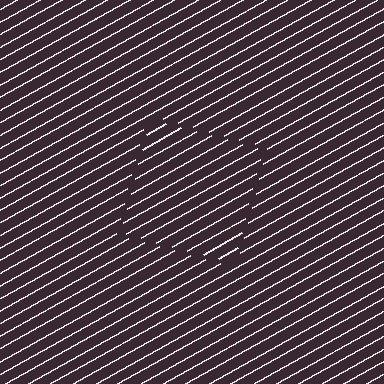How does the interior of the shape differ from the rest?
The interior of the shape contains the same grating, shifted by half a period — the contour is defined by the phase discontinuity where line-ends from the inner and outer gratings abut.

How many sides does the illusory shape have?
4 sides — the line-ends trace a square.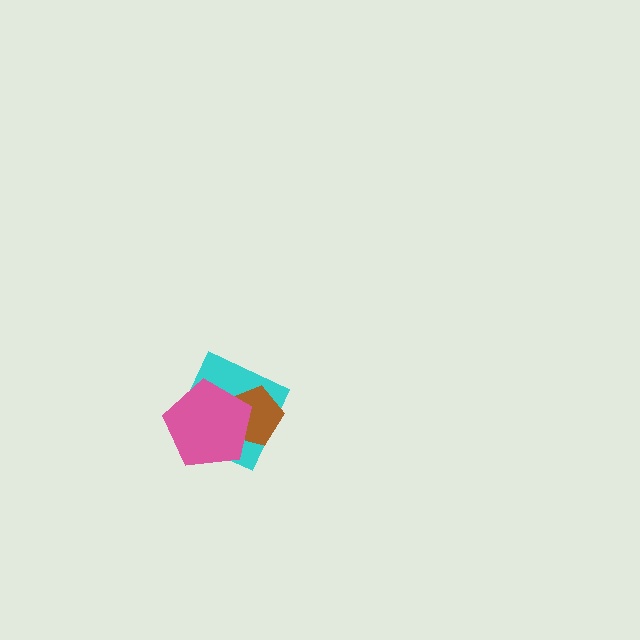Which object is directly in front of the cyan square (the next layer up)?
The brown pentagon is directly in front of the cyan square.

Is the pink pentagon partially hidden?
No, no other shape covers it.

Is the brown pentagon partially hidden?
Yes, it is partially covered by another shape.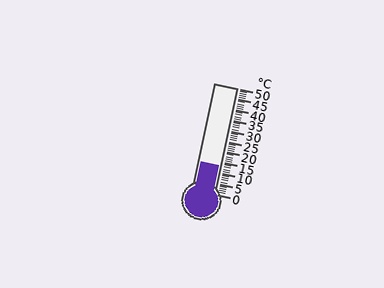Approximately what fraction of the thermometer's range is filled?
The thermometer is filled to approximately 25% of its range.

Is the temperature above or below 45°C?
The temperature is below 45°C.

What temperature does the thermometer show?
The thermometer shows approximately 13°C.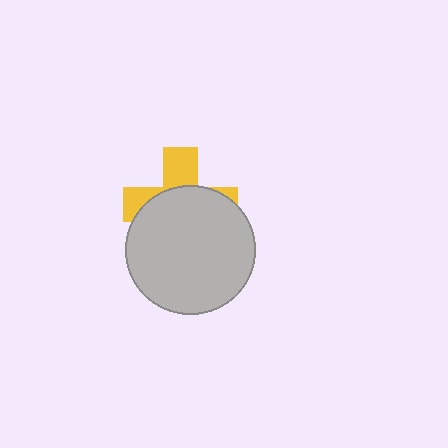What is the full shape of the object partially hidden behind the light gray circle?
The partially hidden object is a yellow cross.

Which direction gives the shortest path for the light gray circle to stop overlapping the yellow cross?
Moving down gives the shortest separation.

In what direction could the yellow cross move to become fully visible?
The yellow cross could move up. That would shift it out from behind the light gray circle entirely.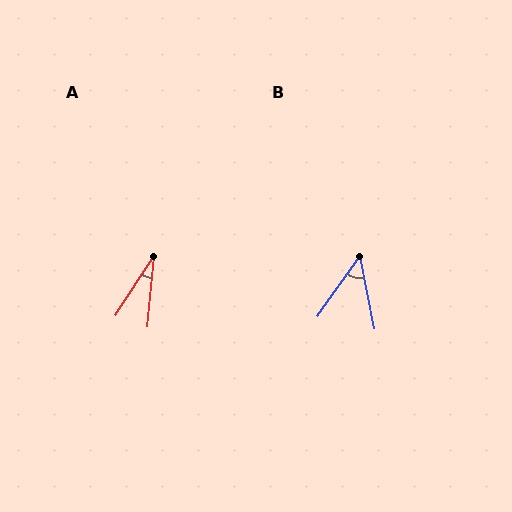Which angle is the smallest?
A, at approximately 28 degrees.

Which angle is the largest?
B, at approximately 46 degrees.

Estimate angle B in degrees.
Approximately 46 degrees.